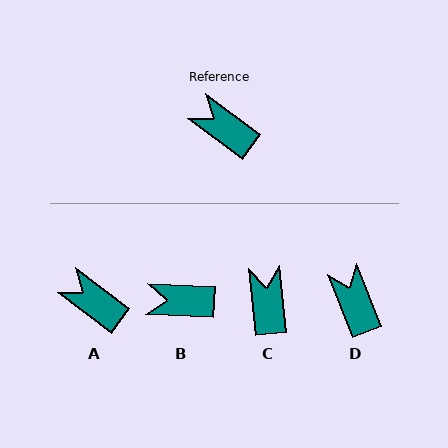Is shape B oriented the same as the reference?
No, it is off by about 35 degrees.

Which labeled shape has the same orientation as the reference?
A.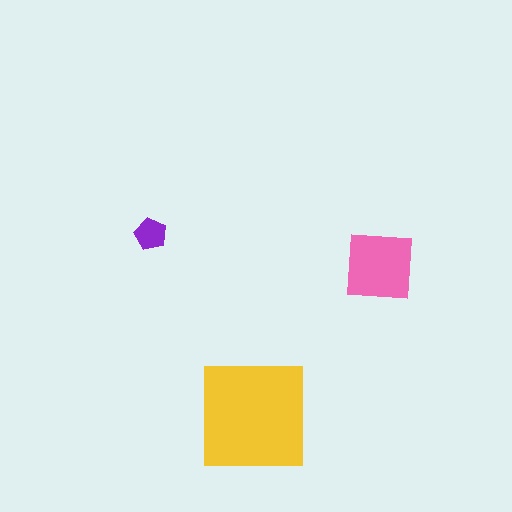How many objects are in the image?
There are 3 objects in the image.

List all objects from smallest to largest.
The purple pentagon, the pink square, the yellow square.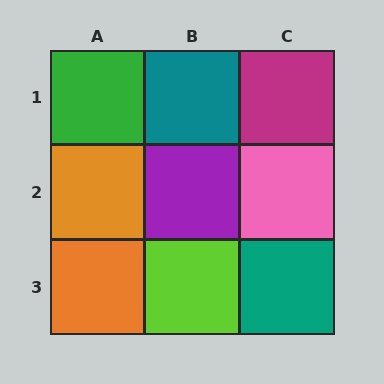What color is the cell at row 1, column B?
Teal.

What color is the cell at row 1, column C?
Magenta.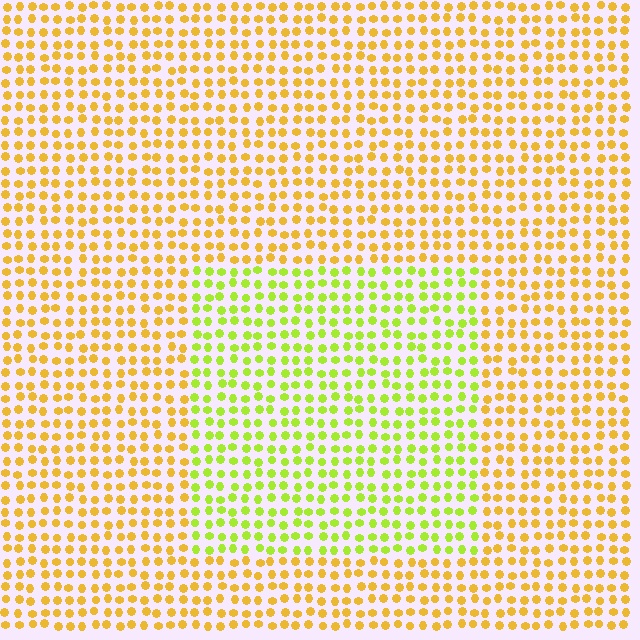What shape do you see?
I see a rectangle.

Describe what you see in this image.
The image is filled with small yellow elements in a uniform arrangement. A rectangle-shaped region is visible where the elements are tinted to a slightly different hue, forming a subtle color boundary.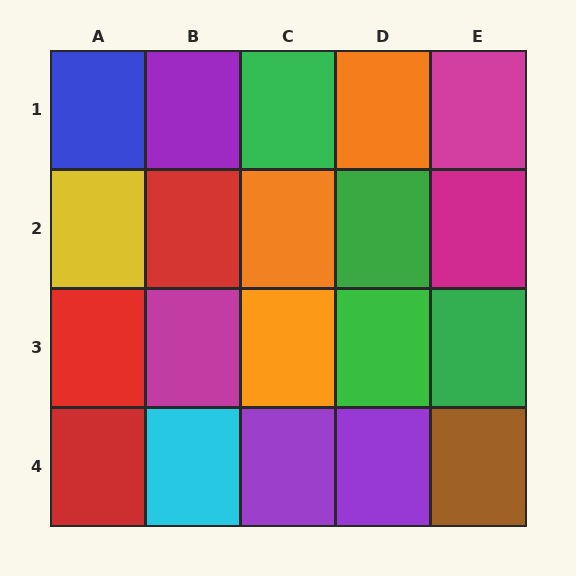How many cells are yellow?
1 cell is yellow.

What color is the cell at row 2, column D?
Green.